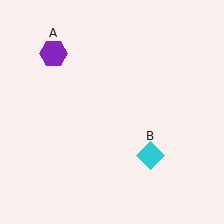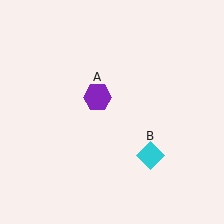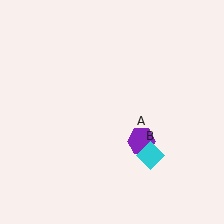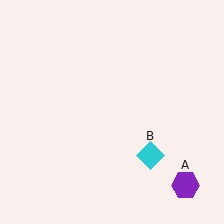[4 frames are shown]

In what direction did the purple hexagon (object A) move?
The purple hexagon (object A) moved down and to the right.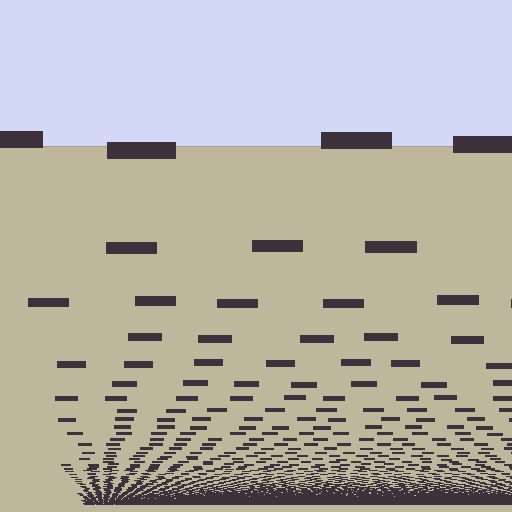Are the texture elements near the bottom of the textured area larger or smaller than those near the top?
Smaller. The gradient is inverted — elements near the bottom are smaller and denser.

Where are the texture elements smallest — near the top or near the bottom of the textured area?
Near the bottom.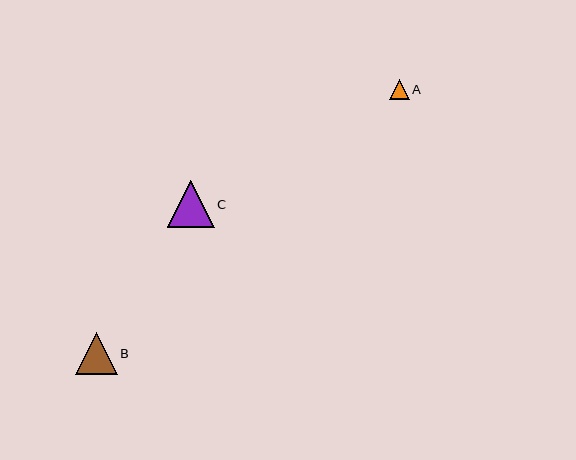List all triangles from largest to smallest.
From largest to smallest: C, B, A.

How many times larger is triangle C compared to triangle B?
Triangle C is approximately 1.1 times the size of triangle B.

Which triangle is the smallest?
Triangle A is the smallest with a size of approximately 20 pixels.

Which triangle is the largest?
Triangle C is the largest with a size of approximately 47 pixels.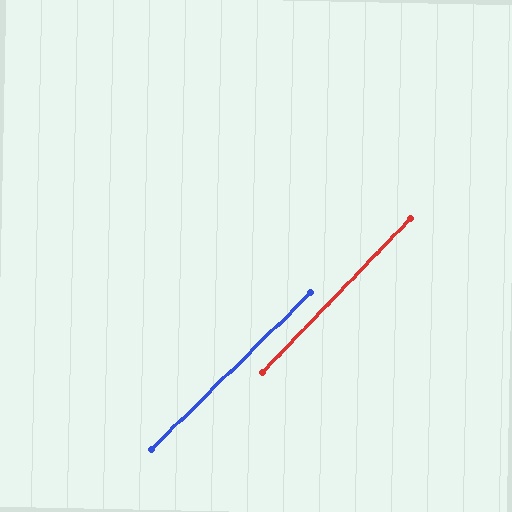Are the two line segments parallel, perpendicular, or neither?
Parallel — their directions differ by only 1.6°.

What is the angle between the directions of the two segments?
Approximately 2 degrees.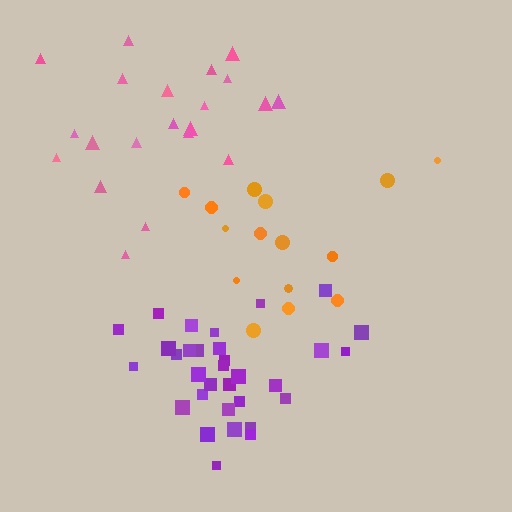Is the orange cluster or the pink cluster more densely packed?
Pink.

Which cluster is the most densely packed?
Purple.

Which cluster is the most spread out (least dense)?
Orange.